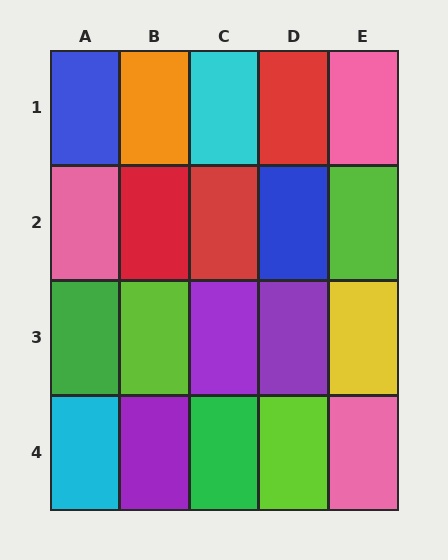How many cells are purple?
3 cells are purple.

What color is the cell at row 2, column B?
Red.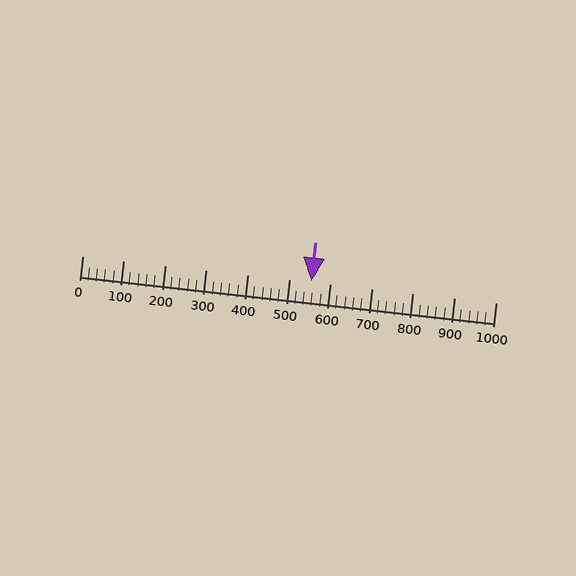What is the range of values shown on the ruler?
The ruler shows values from 0 to 1000.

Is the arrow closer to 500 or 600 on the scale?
The arrow is closer to 600.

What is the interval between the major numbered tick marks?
The major tick marks are spaced 100 units apart.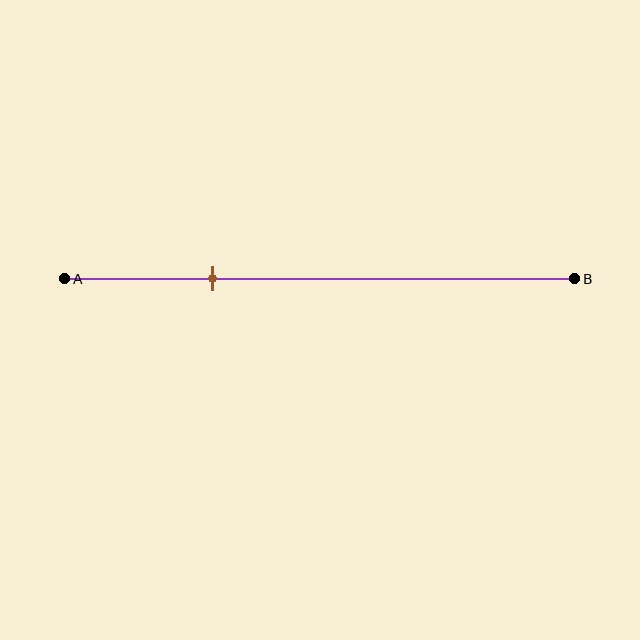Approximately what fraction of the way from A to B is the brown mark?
The brown mark is approximately 30% of the way from A to B.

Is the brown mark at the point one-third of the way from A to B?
No, the mark is at about 30% from A, not at the 33% one-third point.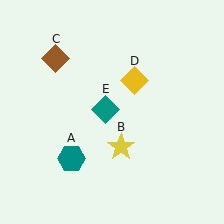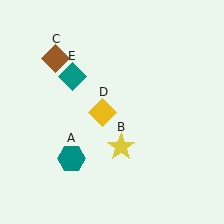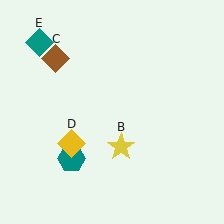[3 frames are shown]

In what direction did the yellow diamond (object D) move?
The yellow diamond (object D) moved down and to the left.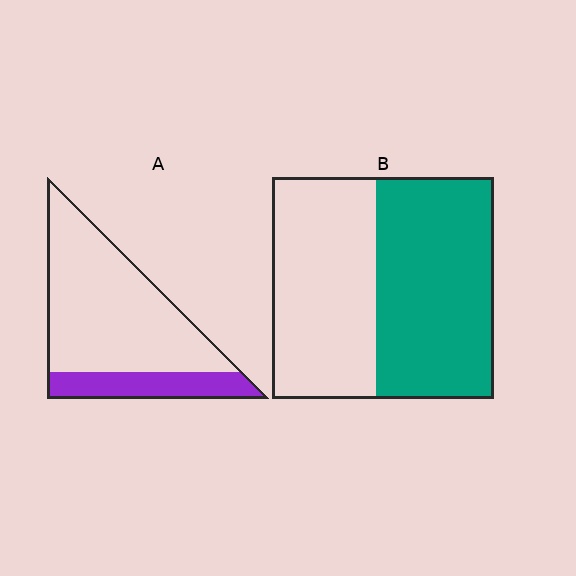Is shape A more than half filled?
No.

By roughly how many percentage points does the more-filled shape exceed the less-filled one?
By roughly 30 percentage points (B over A).